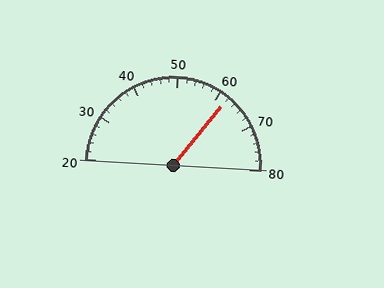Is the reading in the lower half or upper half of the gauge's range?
The reading is in the upper half of the range (20 to 80).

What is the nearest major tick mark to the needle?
The nearest major tick mark is 60.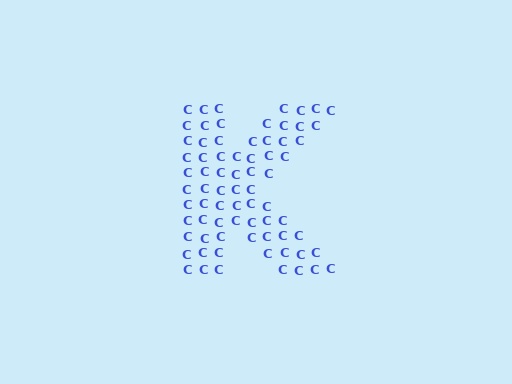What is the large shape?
The large shape is the letter K.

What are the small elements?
The small elements are letter C's.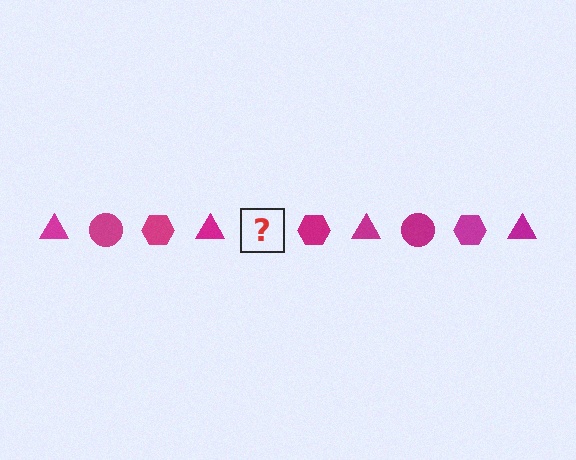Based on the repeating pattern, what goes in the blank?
The blank should be a magenta circle.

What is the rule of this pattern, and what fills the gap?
The rule is that the pattern cycles through triangle, circle, hexagon shapes in magenta. The gap should be filled with a magenta circle.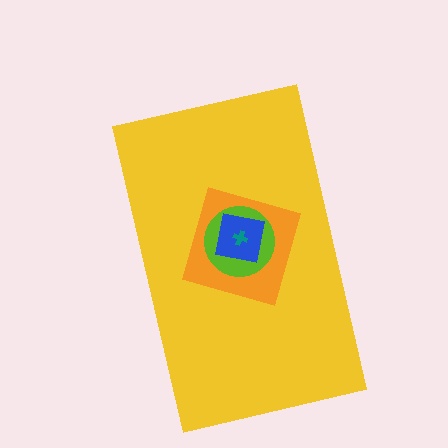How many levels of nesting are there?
5.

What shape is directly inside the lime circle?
The blue square.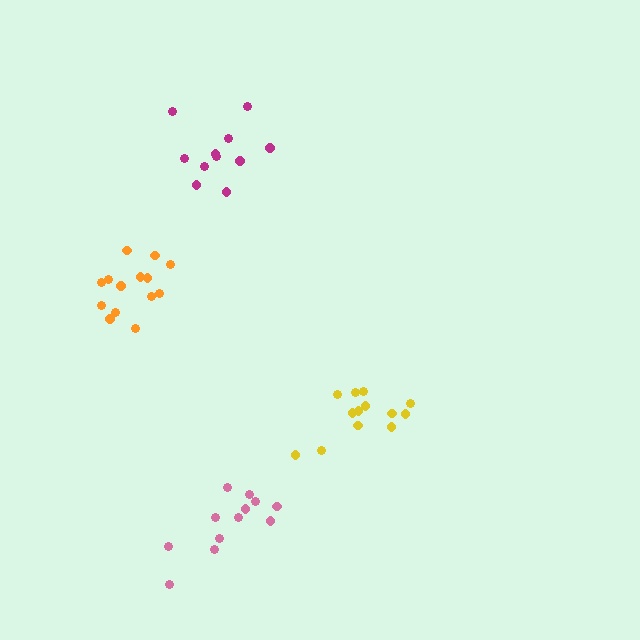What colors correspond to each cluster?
The clusters are colored: yellow, magenta, pink, orange.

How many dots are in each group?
Group 1: 13 dots, Group 2: 11 dots, Group 3: 12 dots, Group 4: 14 dots (50 total).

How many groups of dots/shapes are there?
There are 4 groups.